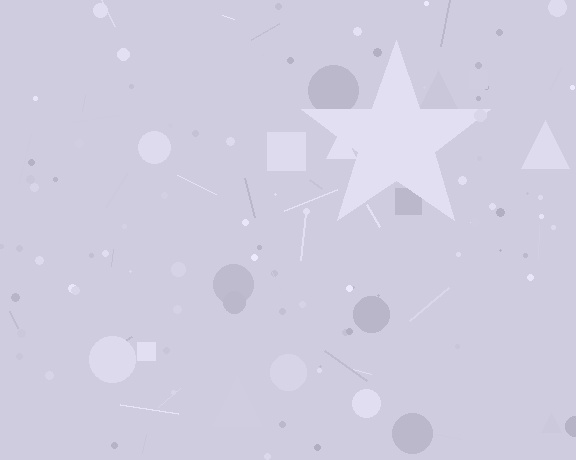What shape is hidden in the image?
A star is hidden in the image.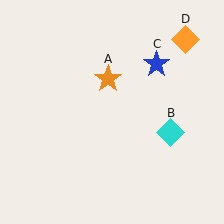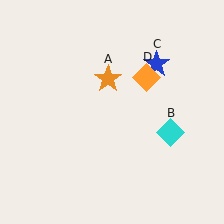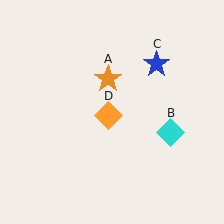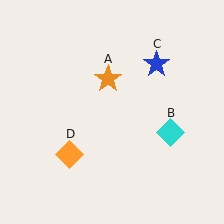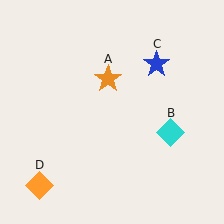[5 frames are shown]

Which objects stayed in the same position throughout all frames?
Orange star (object A) and cyan diamond (object B) and blue star (object C) remained stationary.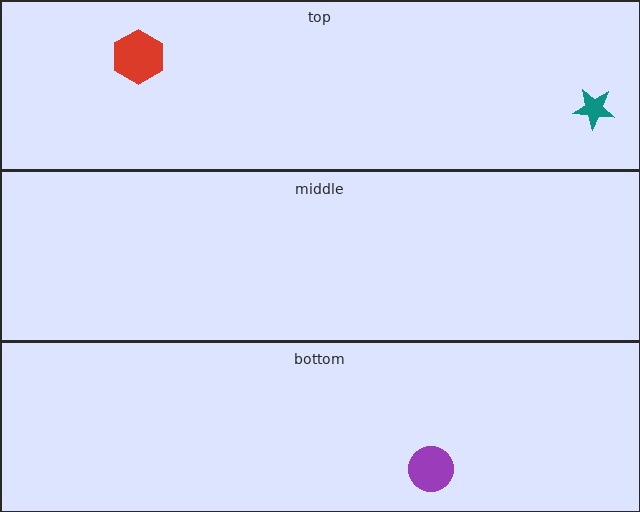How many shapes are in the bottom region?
1.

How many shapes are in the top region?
2.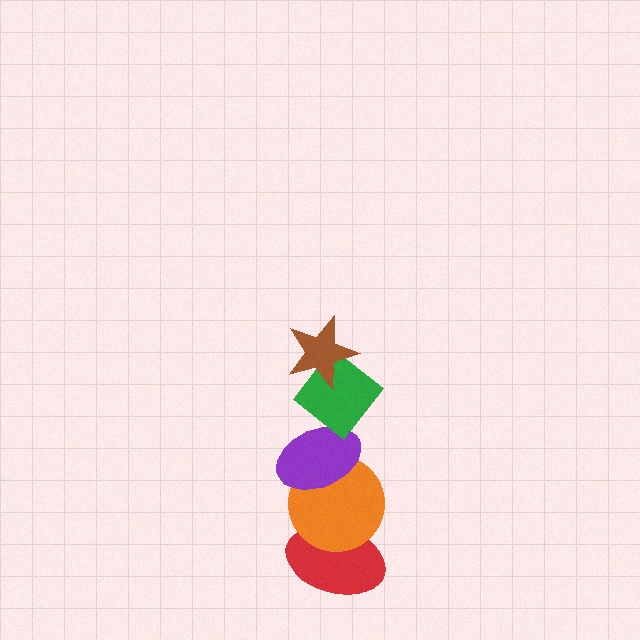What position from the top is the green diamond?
The green diamond is 2nd from the top.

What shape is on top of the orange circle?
The purple ellipse is on top of the orange circle.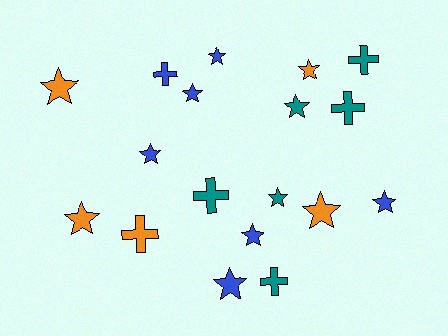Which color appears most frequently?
Blue, with 7 objects.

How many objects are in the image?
There are 18 objects.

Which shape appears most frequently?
Star, with 12 objects.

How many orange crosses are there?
There is 1 orange cross.